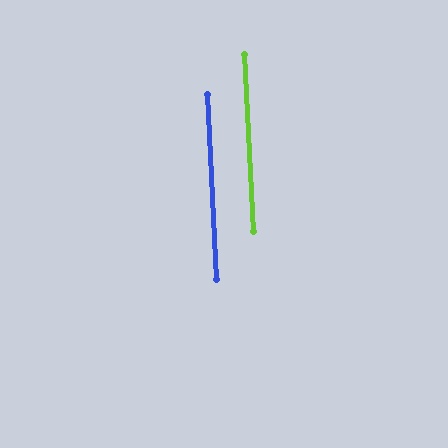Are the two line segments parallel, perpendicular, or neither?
Parallel — their directions differ by only 0.2°.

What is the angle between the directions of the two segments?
Approximately 0 degrees.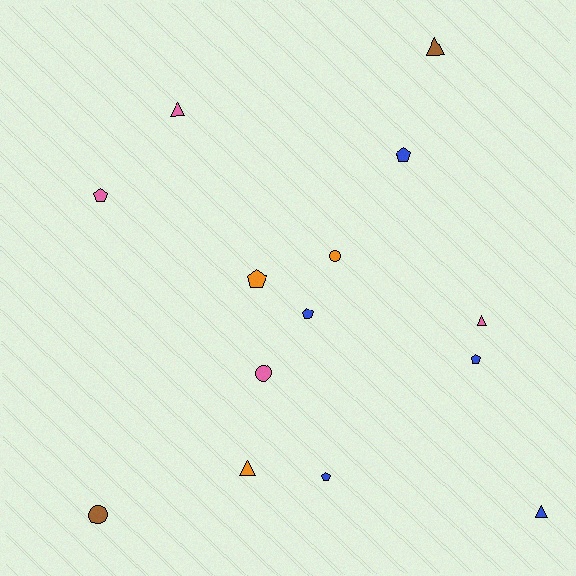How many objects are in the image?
There are 14 objects.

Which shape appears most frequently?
Pentagon, with 6 objects.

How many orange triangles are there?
There is 1 orange triangle.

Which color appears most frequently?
Blue, with 5 objects.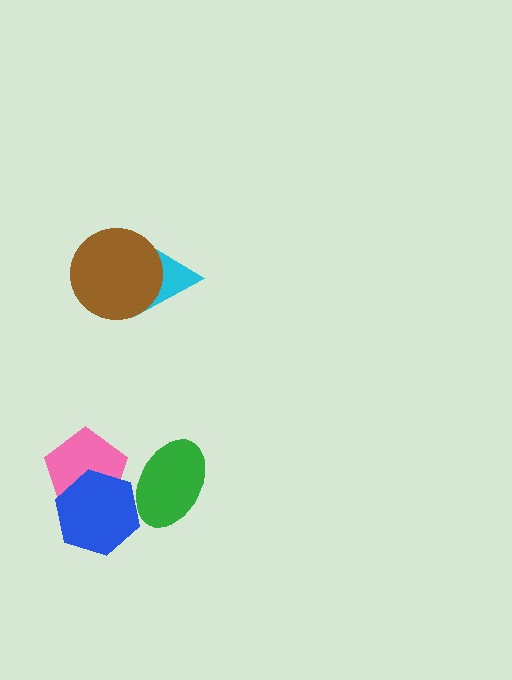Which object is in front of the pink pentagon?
The blue hexagon is in front of the pink pentagon.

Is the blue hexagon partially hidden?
Yes, it is partially covered by another shape.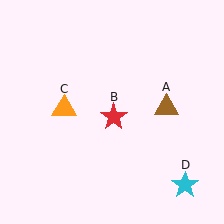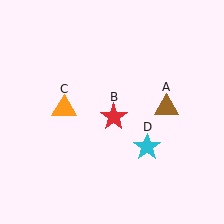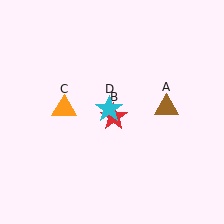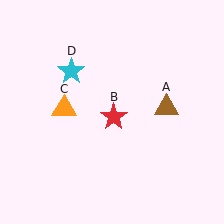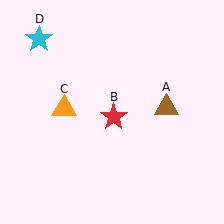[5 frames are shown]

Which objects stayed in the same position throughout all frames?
Brown triangle (object A) and red star (object B) and orange triangle (object C) remained stationary.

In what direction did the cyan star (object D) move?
The cyan star (object D) moved up and to the left.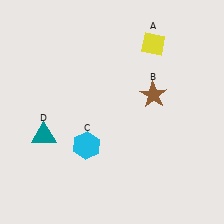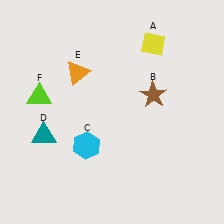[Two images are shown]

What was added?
An orange triangle (E), a lime triangle (F) were added in Image 2.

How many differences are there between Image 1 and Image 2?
There are 2 differences between the two images.